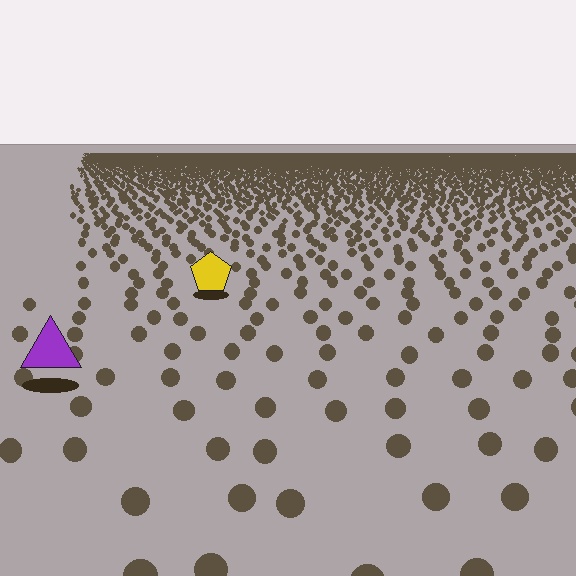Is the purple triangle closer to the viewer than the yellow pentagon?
Yes. The purple triangle is closer — you can tell from the texture gradient: the ground texture is coarser near it.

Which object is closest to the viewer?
The purple triangle is closest. The texture marks near it are larger and more spread out.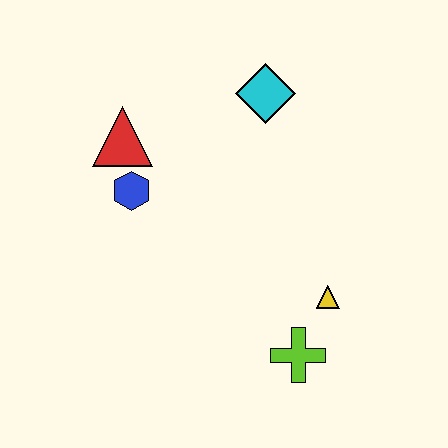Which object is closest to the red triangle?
The blue hexagon is closest to the red triangle.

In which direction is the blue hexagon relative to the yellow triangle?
The blue hexagon is to the left of the yellow triangle.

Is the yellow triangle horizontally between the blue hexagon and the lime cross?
No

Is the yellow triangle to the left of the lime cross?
No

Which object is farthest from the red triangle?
The lime cross is farthest from the red triangle.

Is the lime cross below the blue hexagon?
Yes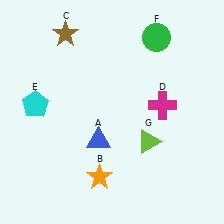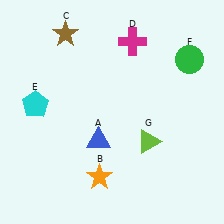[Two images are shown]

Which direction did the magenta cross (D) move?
The magenta cross (D) moved up.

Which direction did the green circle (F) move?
The green circle (F) moved right.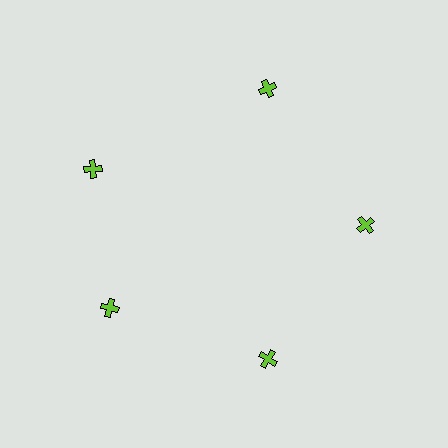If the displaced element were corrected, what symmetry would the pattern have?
It would have 5-fold rotational symmetry — the pattern would map onto itself every 72 degrees.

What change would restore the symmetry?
The symmetry would be restored by rotating it back into even spacing with its neighbors so that all 5 crosses sit at equal angles and equal distance from the center.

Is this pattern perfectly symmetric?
No. The 5 lime crosses are arranged in a ring, but one element near the 10 o'clock position is rotated out of alignment along the ring, breaking the 5-fold rotational symmetry.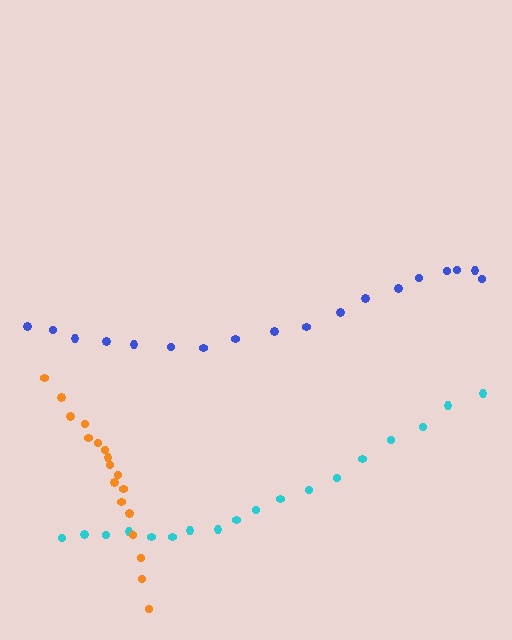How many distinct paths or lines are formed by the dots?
There are 3 distinct paths.